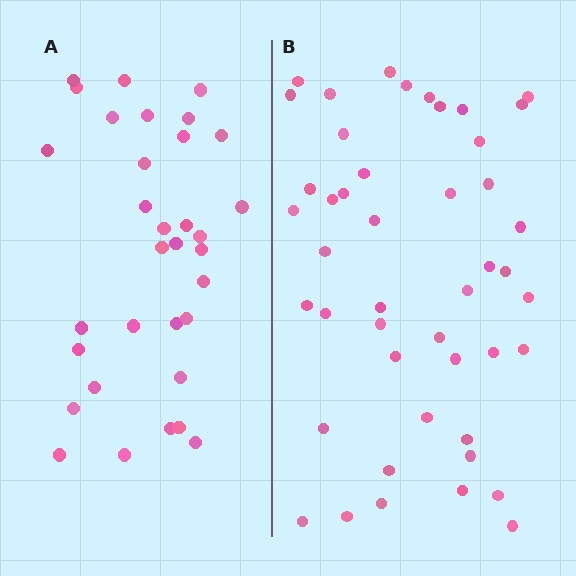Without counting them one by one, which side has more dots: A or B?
Region B (the right region) has more dots.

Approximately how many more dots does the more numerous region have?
Region B has approximately 15 more dots than region A.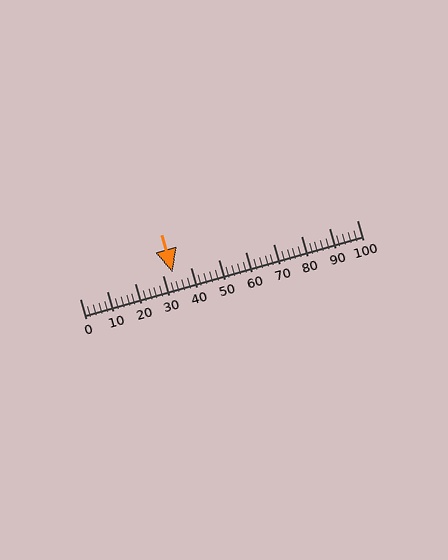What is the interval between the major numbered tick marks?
The major tick marks are spaced 10 units apart.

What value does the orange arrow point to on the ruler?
The orange arrow points to approximately 33.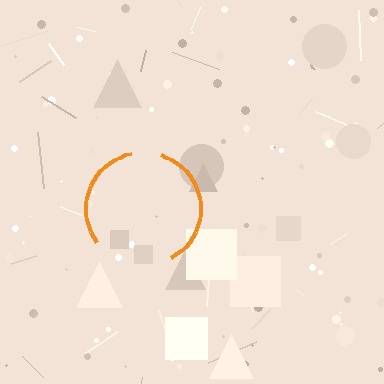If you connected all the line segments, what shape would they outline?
They would outline a circle.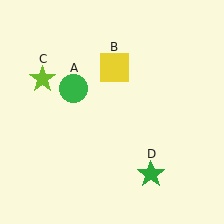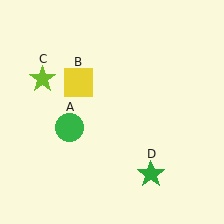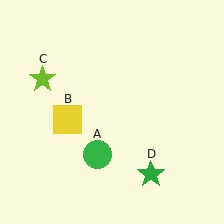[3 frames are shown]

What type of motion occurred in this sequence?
The green circle (object A), yellow square (object B) rotated counterclockwise around the center of the scene.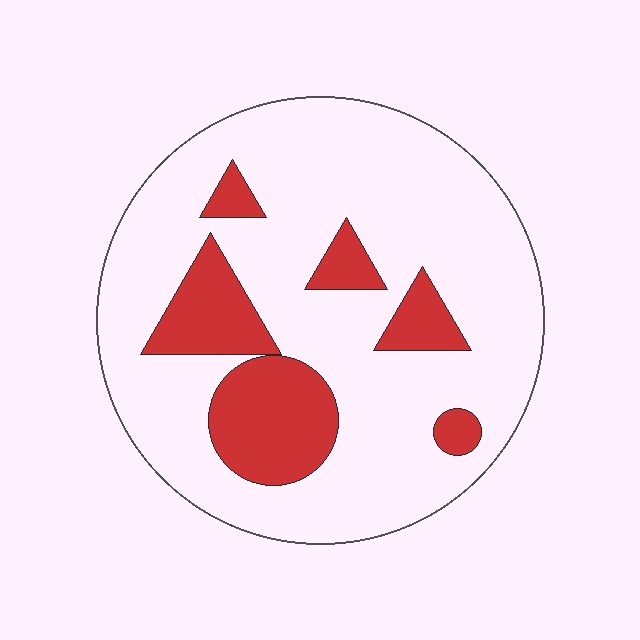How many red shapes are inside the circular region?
6.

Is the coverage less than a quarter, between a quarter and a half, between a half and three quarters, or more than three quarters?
Less than a quarter.